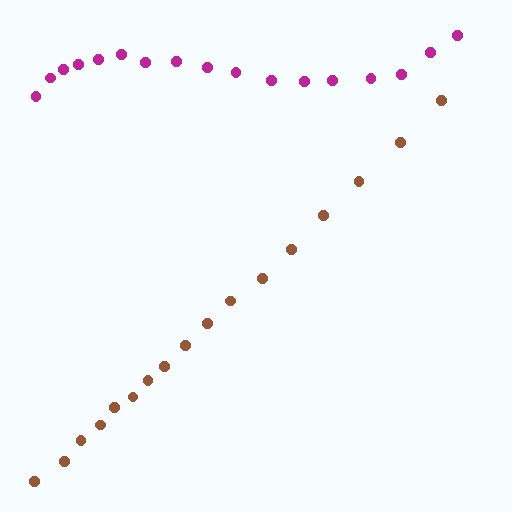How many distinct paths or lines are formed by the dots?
There are 2 distinct paths.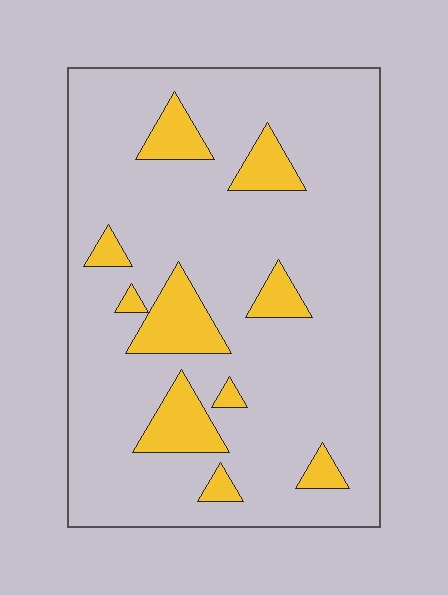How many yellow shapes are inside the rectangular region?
10.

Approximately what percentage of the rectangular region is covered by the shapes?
Approximately 15%.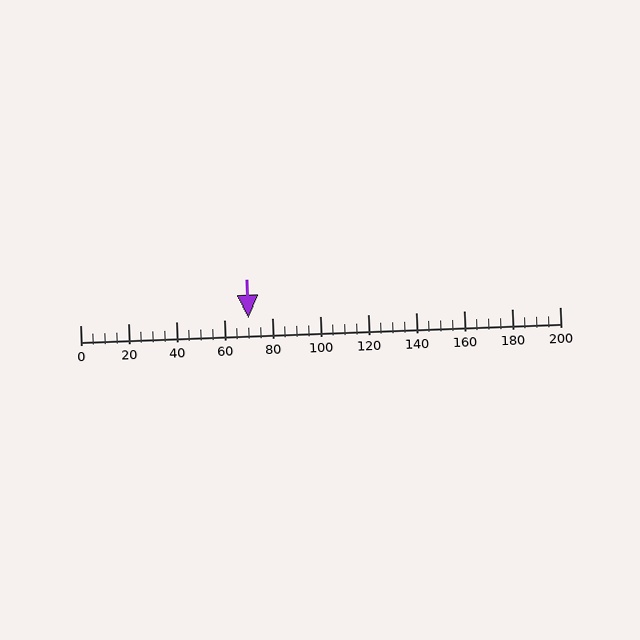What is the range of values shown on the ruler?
The ruler shows values from 0 to 200.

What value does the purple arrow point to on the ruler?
The purple arrow points to approximately 70.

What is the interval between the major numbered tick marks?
The major tick marks are spaced 20 units apart.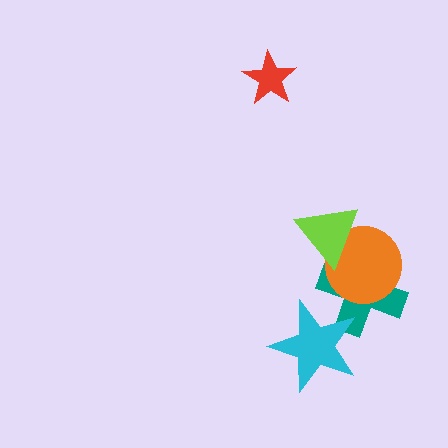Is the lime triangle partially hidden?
No, no other shape covers it.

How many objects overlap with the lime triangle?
2 objects overlap with the lime triangle.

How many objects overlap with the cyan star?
1 object overlaps with the cyan star.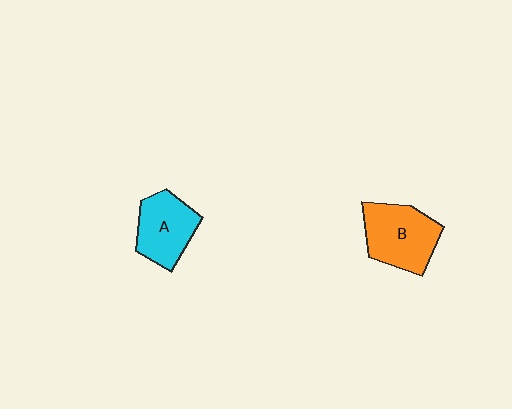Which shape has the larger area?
Shape B (orange).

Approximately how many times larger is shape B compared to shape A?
Approximately 1.2 times.